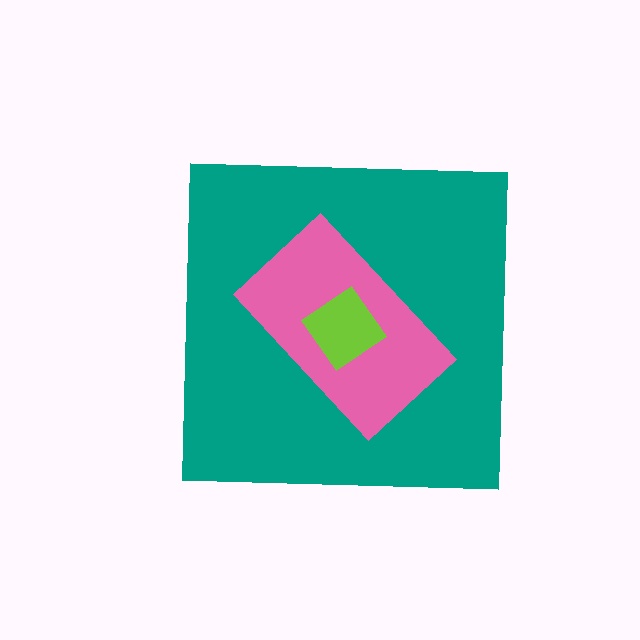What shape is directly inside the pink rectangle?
The lime diamond.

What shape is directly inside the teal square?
The pink rectangle.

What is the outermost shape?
The teal square.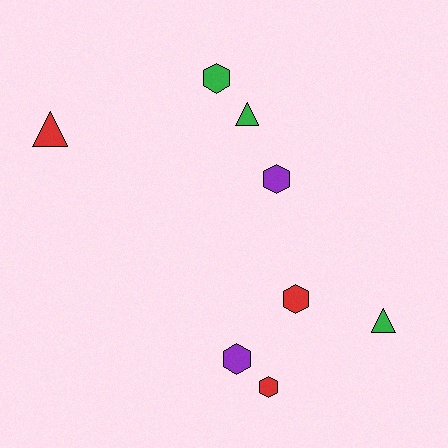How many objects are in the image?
There are 8 objects.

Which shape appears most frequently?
Hexagon, with 5 objects.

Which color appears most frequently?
Red, with 3 objects.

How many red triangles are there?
There is 1 red triangle.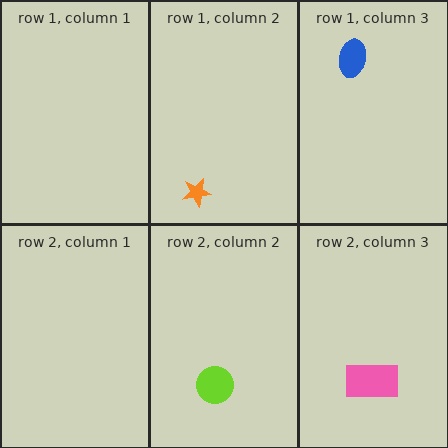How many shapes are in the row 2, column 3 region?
1.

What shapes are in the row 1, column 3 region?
The blue ellipse.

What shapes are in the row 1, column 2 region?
The orange star.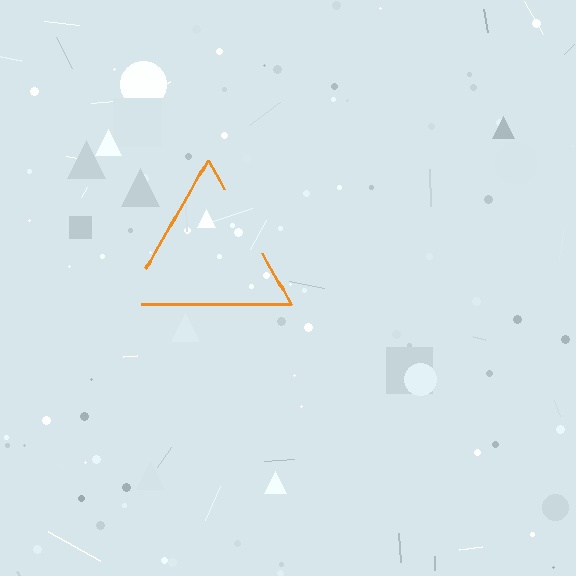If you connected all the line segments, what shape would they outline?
They would outline a triangle.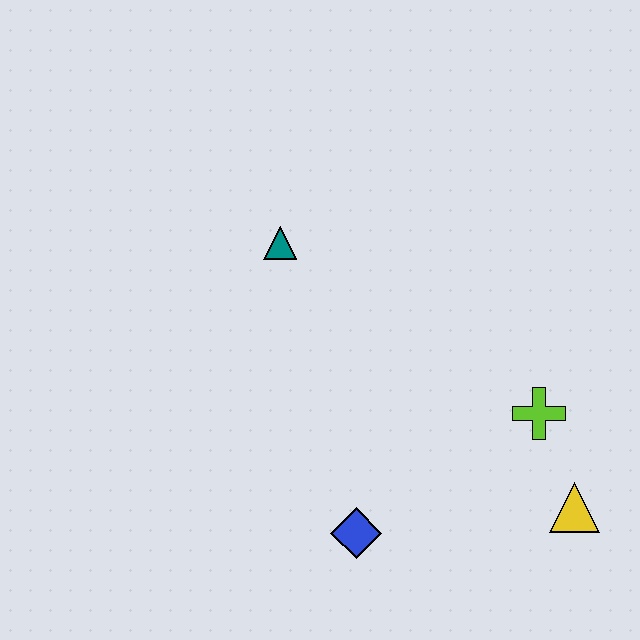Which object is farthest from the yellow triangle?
The teal triangle is farthest from the yellow triangle.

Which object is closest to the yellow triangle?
The lime cross is closest to the yellow triangle.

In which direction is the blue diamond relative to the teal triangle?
The blue diamond is below the teal triangle.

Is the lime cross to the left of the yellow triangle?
Yes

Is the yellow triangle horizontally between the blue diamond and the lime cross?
No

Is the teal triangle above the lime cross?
Yes